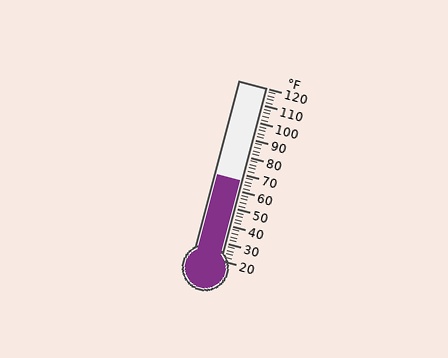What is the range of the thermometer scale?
The thermometer scale ranges from 20°F to 120°F.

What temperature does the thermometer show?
The thermometer shows approximately 66°F.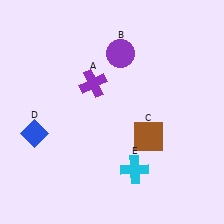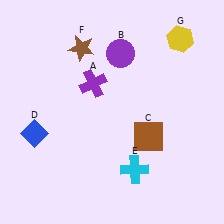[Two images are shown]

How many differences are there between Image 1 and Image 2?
There are 2 differences between the two images.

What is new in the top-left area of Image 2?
A brown star (F) was added in the top-left area of Image 2.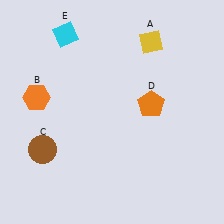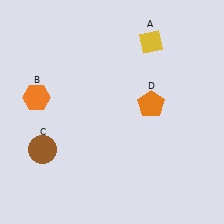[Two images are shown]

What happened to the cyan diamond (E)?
The cyan diamond (E) was removed in Image 2. It was in the top-left area of Image 1.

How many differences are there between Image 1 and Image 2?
There is 1 difference between the two images.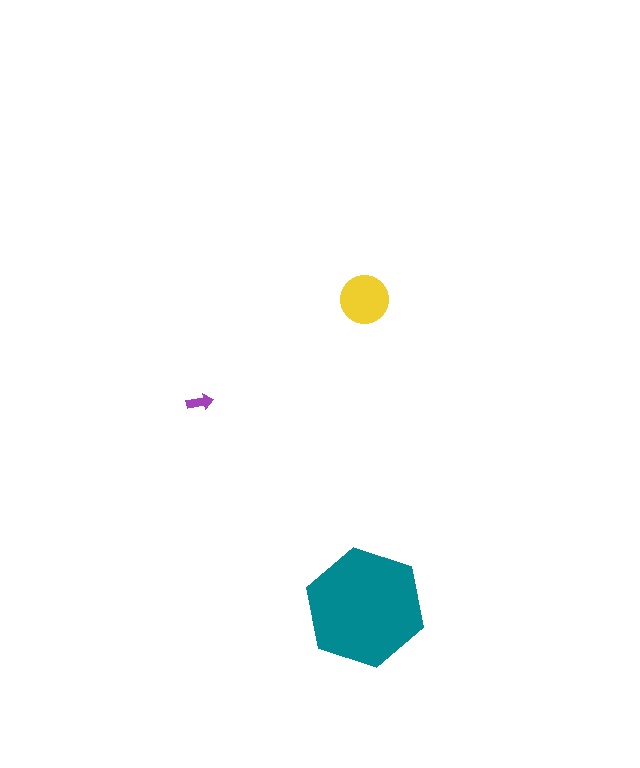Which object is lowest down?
The teal hexagon is bottommost.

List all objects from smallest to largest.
The purple arrow, the yellow circle, the teal hexagon.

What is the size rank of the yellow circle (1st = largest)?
2nd.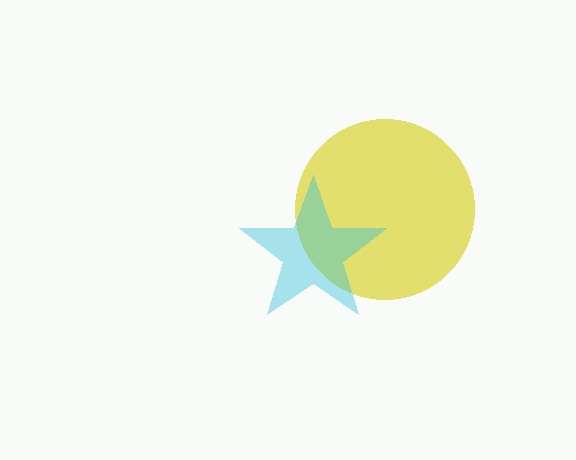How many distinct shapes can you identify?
There are 2 distinct shapes: a yellow circle, a cyan star.